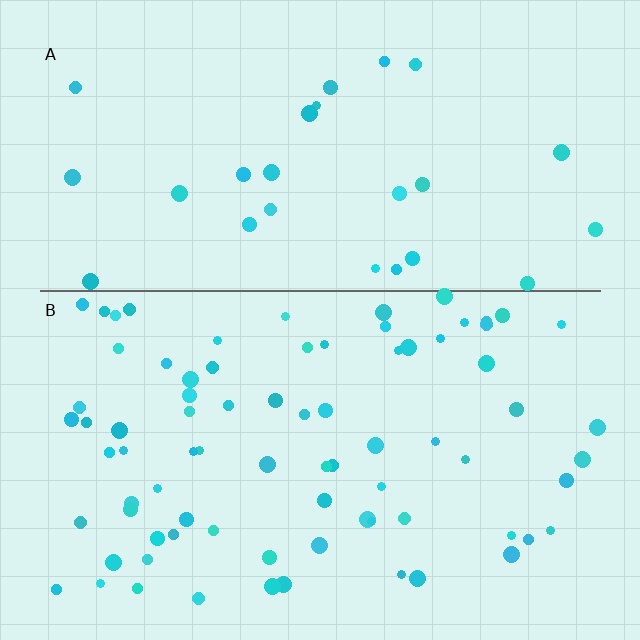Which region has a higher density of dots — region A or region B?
B (the bottom).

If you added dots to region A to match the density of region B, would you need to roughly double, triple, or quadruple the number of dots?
Approximately triple.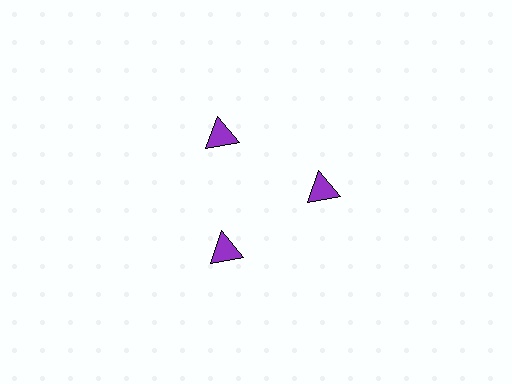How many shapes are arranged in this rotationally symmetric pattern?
There are 3 shapes, arranged in 3 groups of 1.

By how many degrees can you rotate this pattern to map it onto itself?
The pattern maps onto itself every 120 degrees of rotation.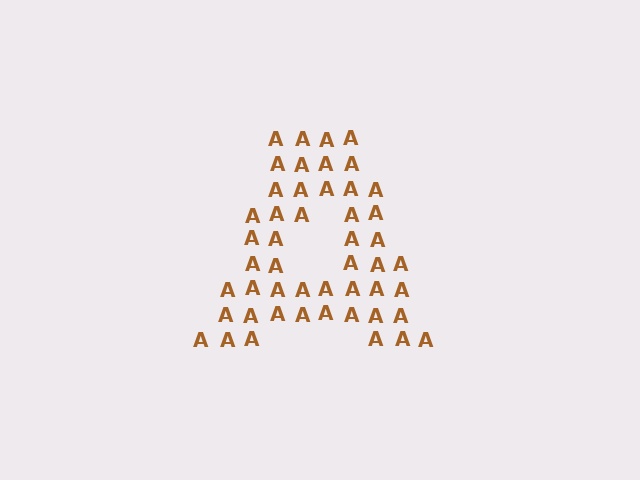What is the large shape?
The large shape is the letter A.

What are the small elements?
The small elements are letter A's.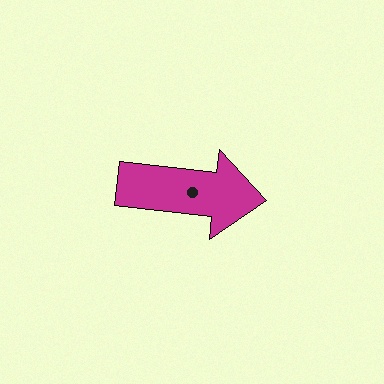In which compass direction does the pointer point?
East.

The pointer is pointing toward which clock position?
Roughly 3 o'clock.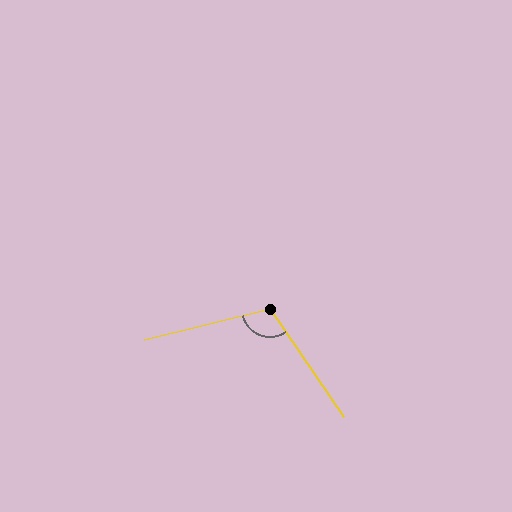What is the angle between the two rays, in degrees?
Approximately 110 degrees.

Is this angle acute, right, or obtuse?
It is obtuse.